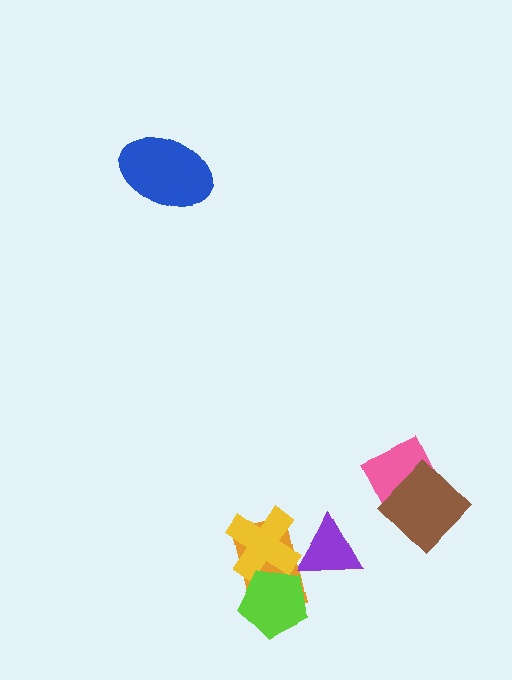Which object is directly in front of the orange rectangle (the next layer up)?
The yellow cross is directly in front of the orange rectangle.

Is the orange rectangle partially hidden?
Yes, it is partially covered by another shape.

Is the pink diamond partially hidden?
Yes, it is partially covered by another shape.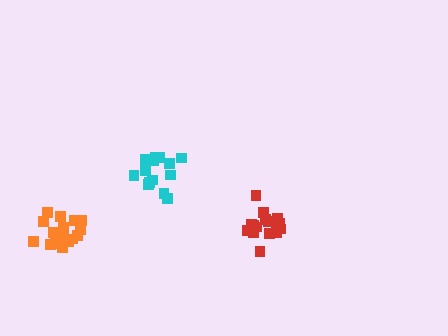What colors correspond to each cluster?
The clusters are colored: orange, red, cyan.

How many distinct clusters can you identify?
There are 3 distinct clusters.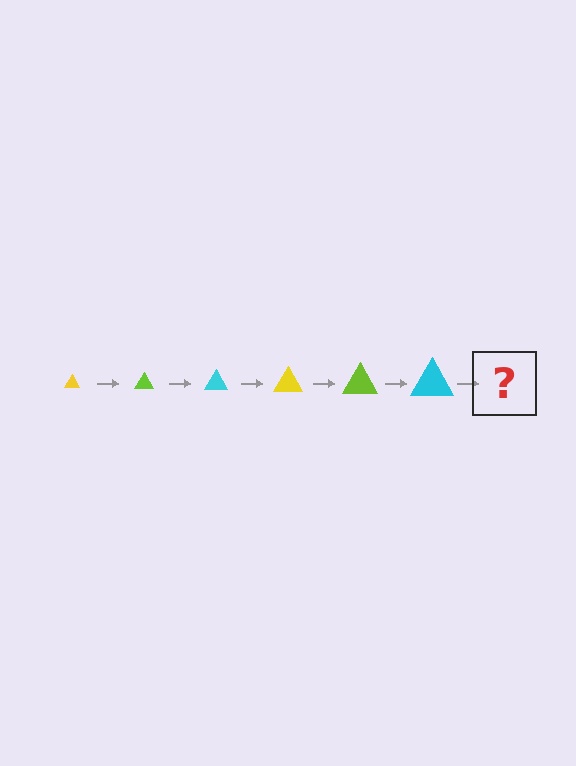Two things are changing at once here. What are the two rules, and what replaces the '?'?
The two rules are that the triangle grows larger each step and the color cycles through yellow, lime, and cyan. The '?' should be a yellow triangle, larger than the previous one.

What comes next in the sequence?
The next element should be a yellow triangle, larger than the previous one.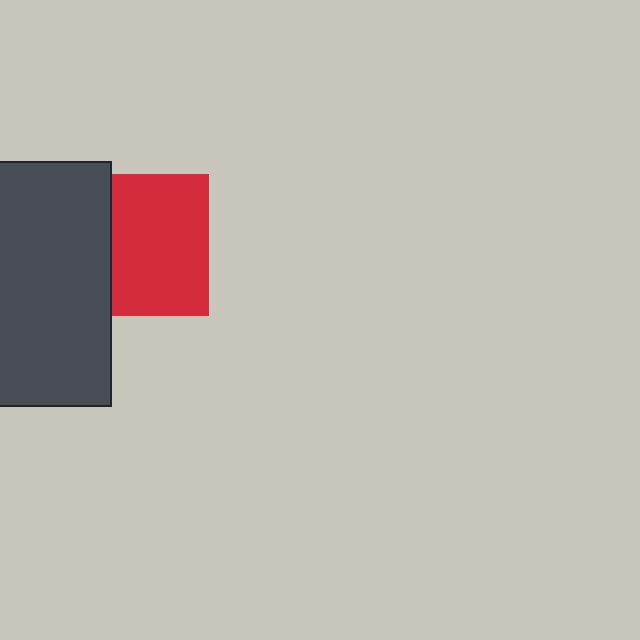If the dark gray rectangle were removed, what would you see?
You would see the complete red square.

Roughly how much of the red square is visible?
Most of it is visible (roughly 69%).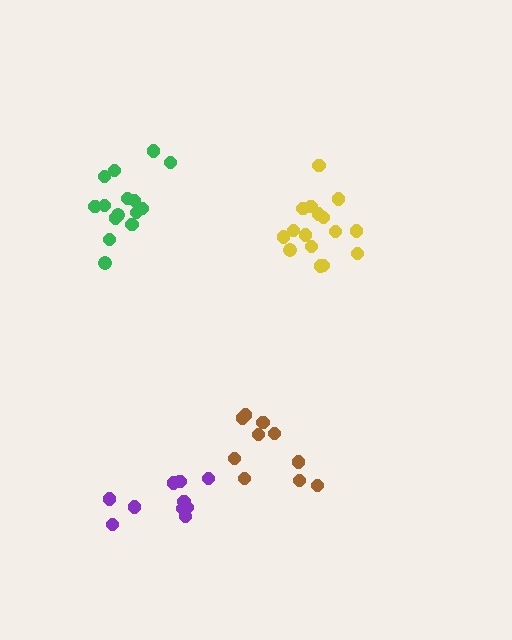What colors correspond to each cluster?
The clusters are colored: yellow, purple, brown, green.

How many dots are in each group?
Group 1: 16 dots, Group 2: 10 dots, Group 3: 10 dots, Group 4: 15 dots (51 total).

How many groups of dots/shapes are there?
There are 4 groups.